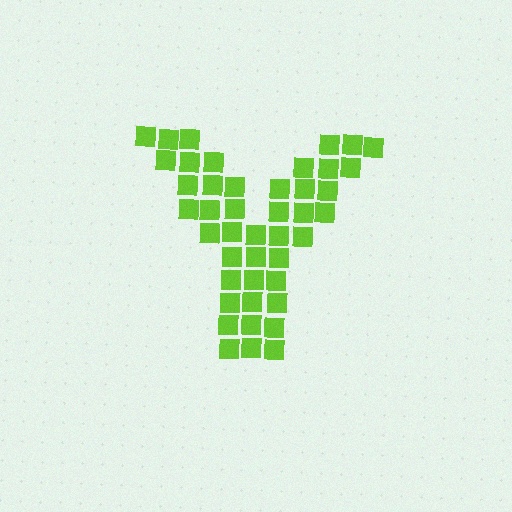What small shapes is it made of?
It is made of small squares.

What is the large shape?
The large shape is the letter Y.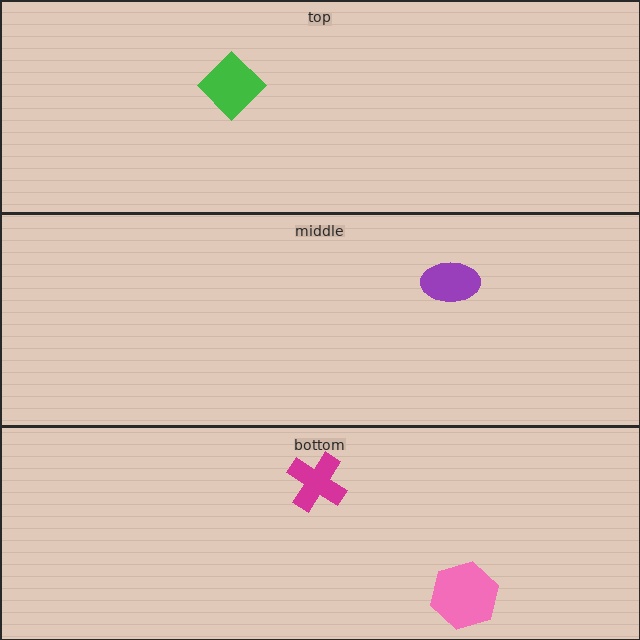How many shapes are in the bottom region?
2.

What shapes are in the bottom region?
The pink hexagon, the magenta cross.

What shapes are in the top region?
The green diamond.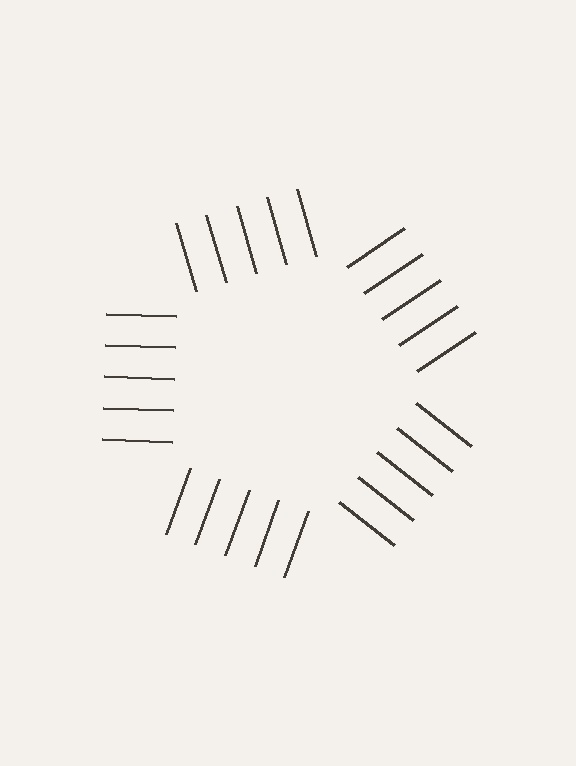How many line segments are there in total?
25 — 5 along each of the 5 edges.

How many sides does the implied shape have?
5 sides — the line-ends trace a pentagon.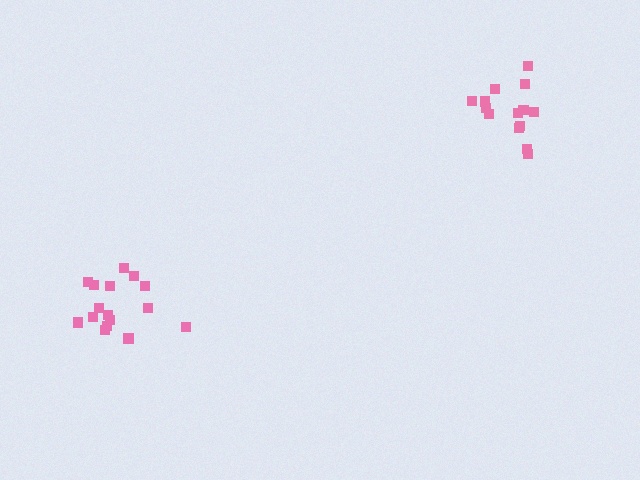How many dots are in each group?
Group 1: 16 dots, Group 2: 14 dots (30 total).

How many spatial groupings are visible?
There are 2 spatial groupings.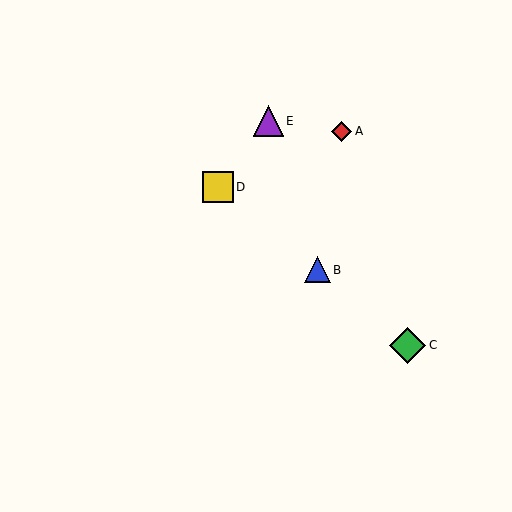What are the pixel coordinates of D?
Object D is at (218, 187).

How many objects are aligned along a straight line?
3 objects (B, C, D) are aligned along a straight line.